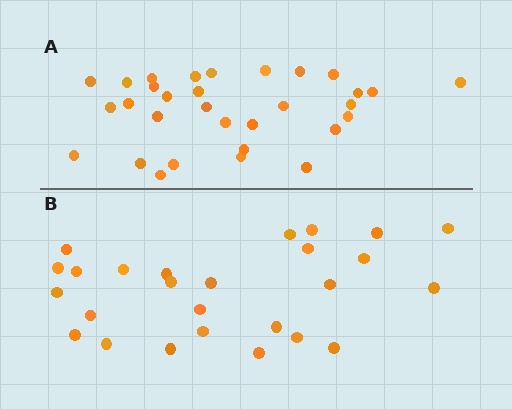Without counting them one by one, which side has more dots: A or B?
Region A (the top region) has more dots.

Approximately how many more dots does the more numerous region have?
Region A has about 5 more dots than region B.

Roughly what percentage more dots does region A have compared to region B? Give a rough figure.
About 20% more.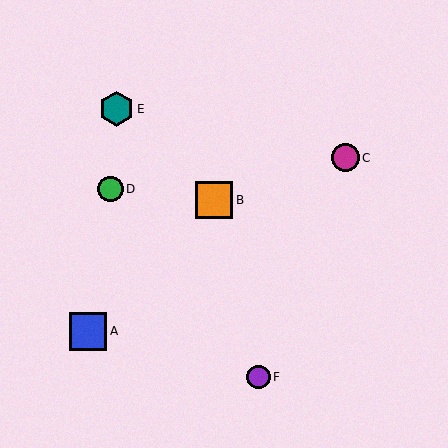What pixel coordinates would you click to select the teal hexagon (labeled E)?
Click at (117, 109) to select the teal hexagon E.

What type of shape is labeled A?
Shape A is a blue square.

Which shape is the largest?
The orange square (labeled B) is the largest.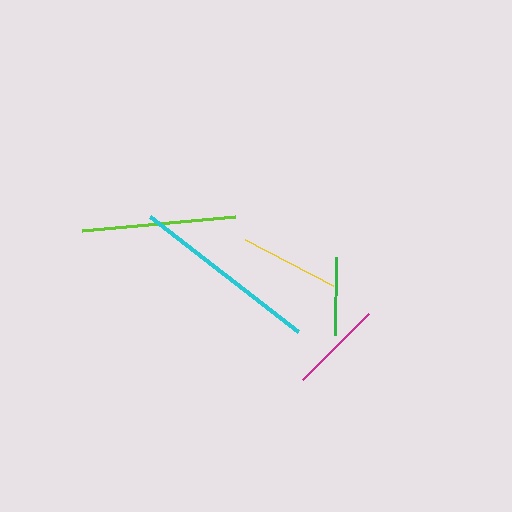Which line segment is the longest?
The cyan line is the longest at approximately 188 pixels.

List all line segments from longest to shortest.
From longest to shortest: cyan, lime, yellow, magenta, green.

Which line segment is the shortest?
The green line is the shortest at approximately 78 pixels.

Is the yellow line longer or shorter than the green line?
The yellow line is longer than the green line.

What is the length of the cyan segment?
The cyan segment is approximately 188 pixels long.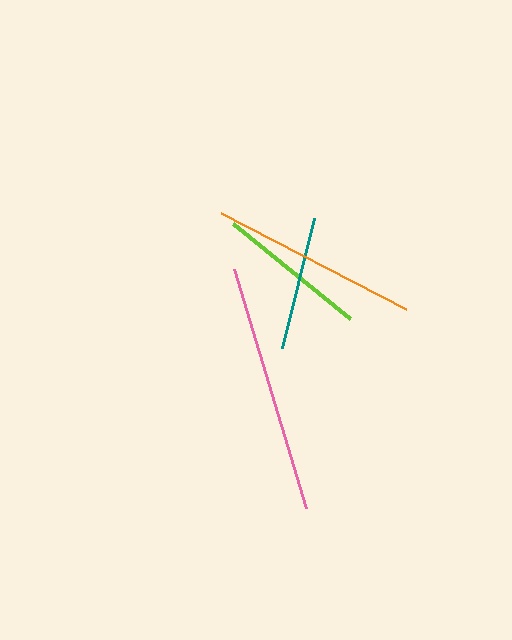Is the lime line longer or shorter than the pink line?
The pink line is longer than the lime line.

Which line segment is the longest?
The pink line is the longest at approximately 250 pixels.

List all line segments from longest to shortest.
From longest to shortest: pink, orange, lime, teal.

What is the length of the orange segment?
The orange segment is approximately 209 pixels long.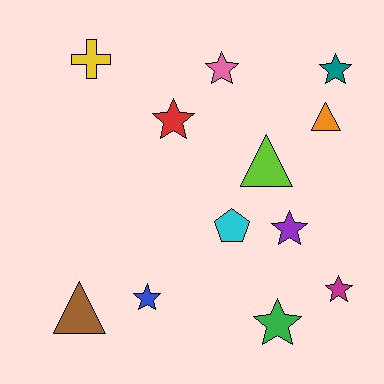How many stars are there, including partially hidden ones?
There are 7 stars.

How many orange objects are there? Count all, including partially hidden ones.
There is 1 orange object.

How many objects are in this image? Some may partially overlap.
There are 12 objects.